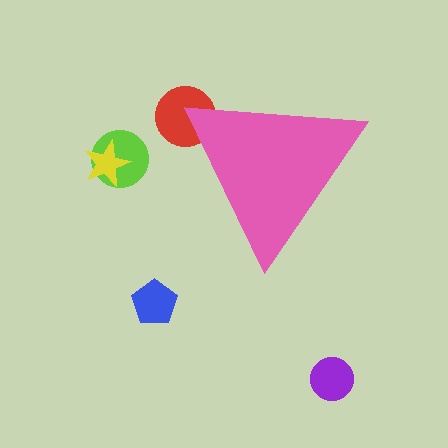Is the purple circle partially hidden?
No, the purple circle is fully visible.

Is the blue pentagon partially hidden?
No, the blue pentagon is fully visible.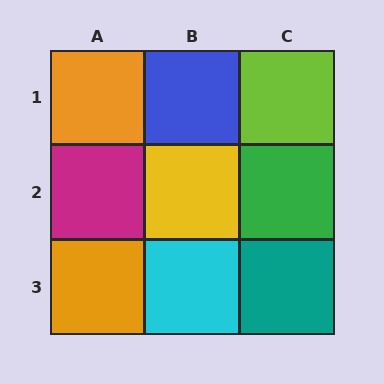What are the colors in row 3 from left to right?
Orange, cyan, teal.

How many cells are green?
1 cell is green.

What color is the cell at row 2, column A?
Magenta.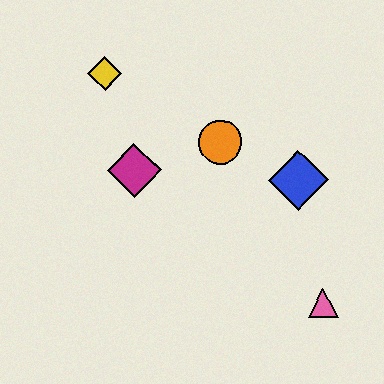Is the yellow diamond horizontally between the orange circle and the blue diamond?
No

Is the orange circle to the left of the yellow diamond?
No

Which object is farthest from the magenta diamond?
The pink triangle is farthest from the magenta diamond.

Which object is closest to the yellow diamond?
The magenta diamond is closest to the yellow diamond.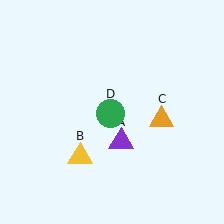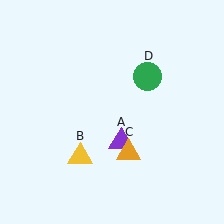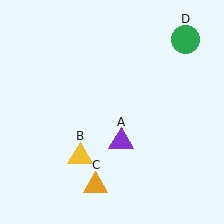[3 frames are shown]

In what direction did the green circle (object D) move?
The green circle (object D) moved up and to the right.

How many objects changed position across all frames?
2 objects changed position: orange triangle (object C), green circle (object D).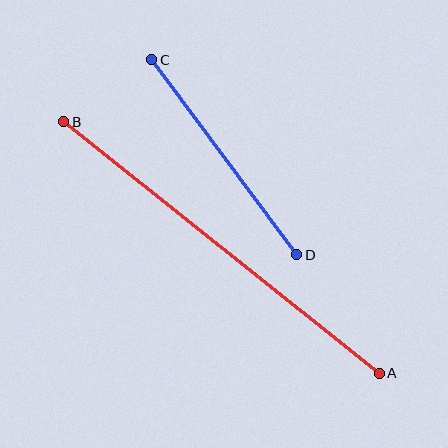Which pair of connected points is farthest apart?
Points A and B are farthest apart.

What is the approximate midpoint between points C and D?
The midpoint is at approximately (224, 157) pixels.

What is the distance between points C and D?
The distance is approximately 243 pixels.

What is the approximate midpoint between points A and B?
The midpoint is at approximately (221, 247) pixels.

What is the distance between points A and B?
The distance is approximately 403 pixels.